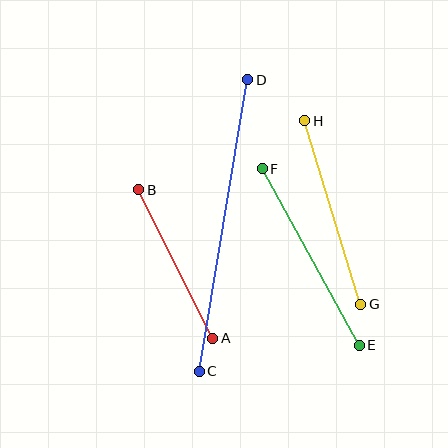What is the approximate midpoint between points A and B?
The midpoint is at approximately (176, 264) pixels.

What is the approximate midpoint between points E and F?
The midpoint is at approximately (311, 257) pixels.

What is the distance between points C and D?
The distance is approximately 295 pixels.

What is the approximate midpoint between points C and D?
The midpoint is at approximately (224, 226) pixels.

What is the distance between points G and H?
The distance is approximately 191 pixels.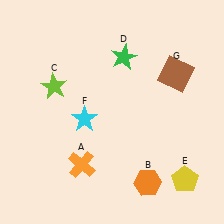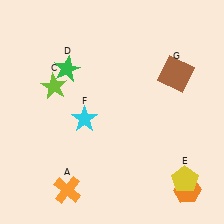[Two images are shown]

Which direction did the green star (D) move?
The green star (D) moved left.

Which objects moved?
The objects that moved are: the orange cross (A), the orange hexagon (B), the green star (D).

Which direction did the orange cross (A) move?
The orange cross (A) moved down.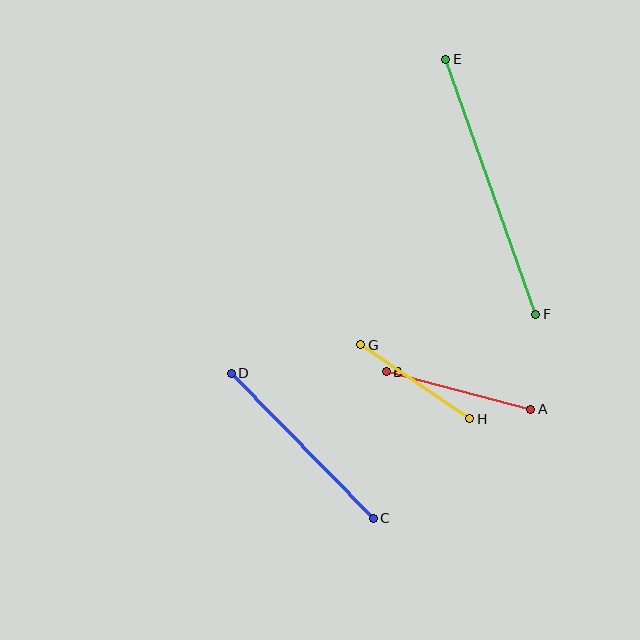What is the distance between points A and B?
The distance is approximately 149 pixels.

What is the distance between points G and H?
The distance is approximately 132 pixels.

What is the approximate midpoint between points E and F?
The midpoint is at approximately (491, 187) pixels.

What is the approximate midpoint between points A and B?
The midpoint is at approximately (459, 391) pixels.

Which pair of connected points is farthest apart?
Points E and F are farthest apart.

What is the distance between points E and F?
The distance is approximately 270 pixels.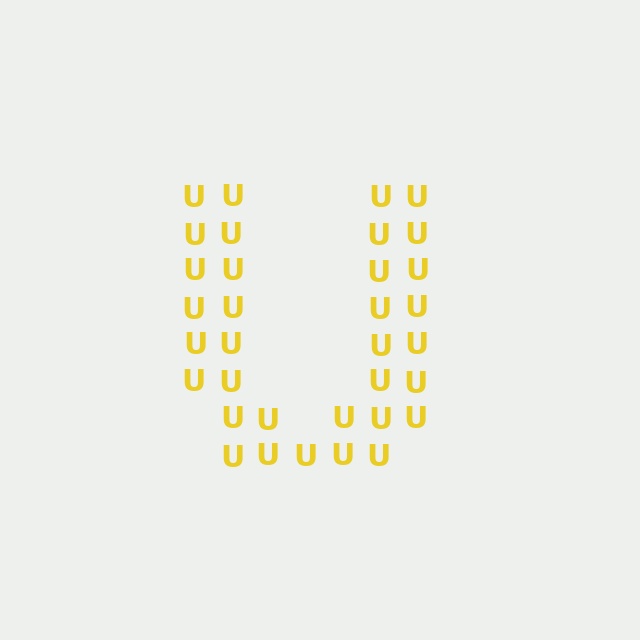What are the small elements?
The small elements are letter U's.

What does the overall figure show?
The overall figure shows the letter U.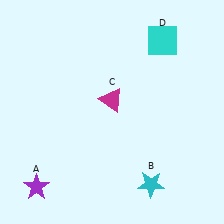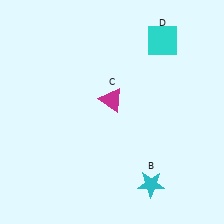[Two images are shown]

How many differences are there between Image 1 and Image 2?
There is 1 difference between the two images.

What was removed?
The purple star (A) was removed in Image 2.